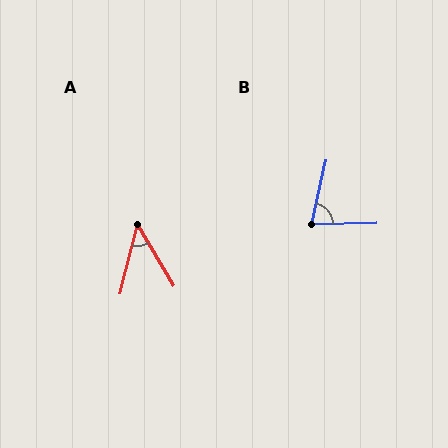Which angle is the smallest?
A, at approximately 45 degrees.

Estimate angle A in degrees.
Approximately 45 degrees.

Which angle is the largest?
B, at approximately 76 degrees.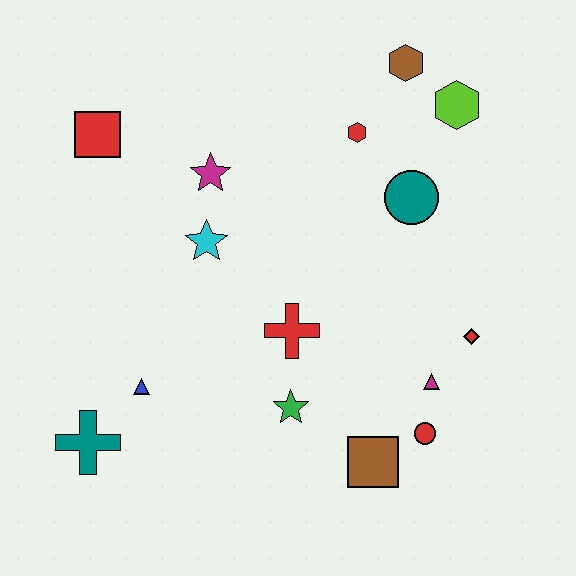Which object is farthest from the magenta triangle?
The red square is farthest from the magenta triangle.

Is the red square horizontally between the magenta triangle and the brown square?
No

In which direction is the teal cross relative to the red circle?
The teal cross is to the left of the red circle.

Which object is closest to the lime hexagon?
The brown hexagon is closest to the lime hexagon.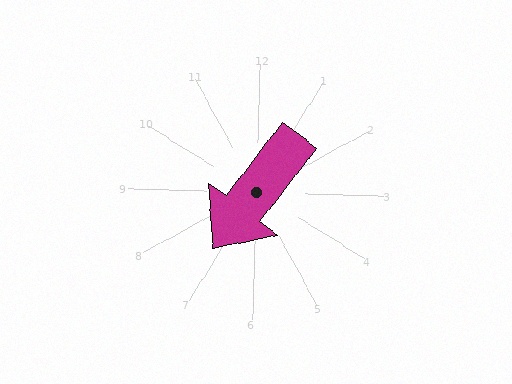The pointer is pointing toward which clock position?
Roughly 7 o'clock.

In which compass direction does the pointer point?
Southwest.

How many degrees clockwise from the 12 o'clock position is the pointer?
Approximately 216 degrees.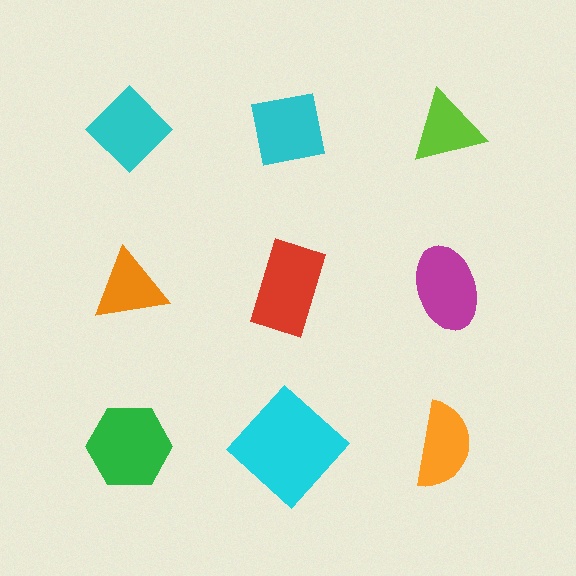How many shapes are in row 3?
3 shapes.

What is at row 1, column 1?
A cyan diamond.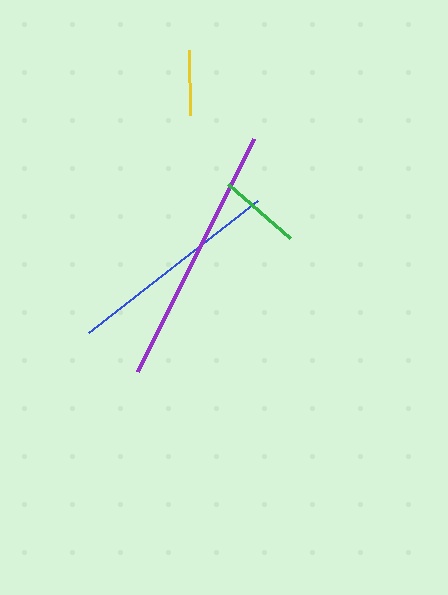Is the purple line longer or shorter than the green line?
The purple line is longer than the green line.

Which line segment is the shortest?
The yellow line is the shortest at approximately 65 pixels.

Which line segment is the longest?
The purple line is the longest at approximately 260 pixels.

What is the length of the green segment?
The green segment is approximately 82 pixels long.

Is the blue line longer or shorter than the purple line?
The purple line is longer than the blue line.